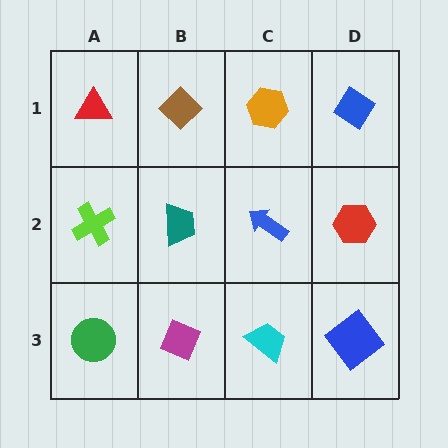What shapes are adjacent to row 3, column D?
A red hexagon (row 2, column D), a cyan trapezoid (row 3, column C).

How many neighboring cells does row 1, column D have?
2.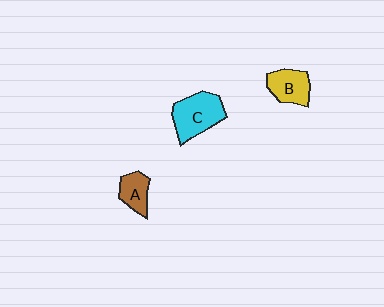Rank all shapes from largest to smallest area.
From largest to smallest: C (cyan), B (yellow), A (brown).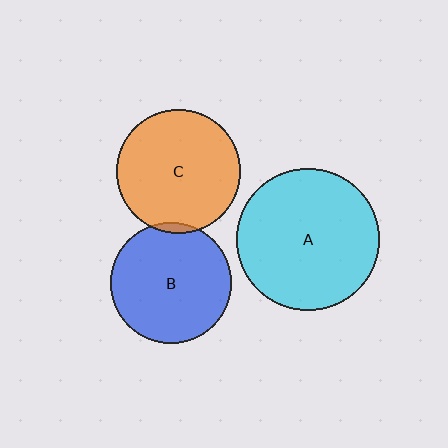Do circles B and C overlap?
Yes.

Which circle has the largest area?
Circle A (cyan).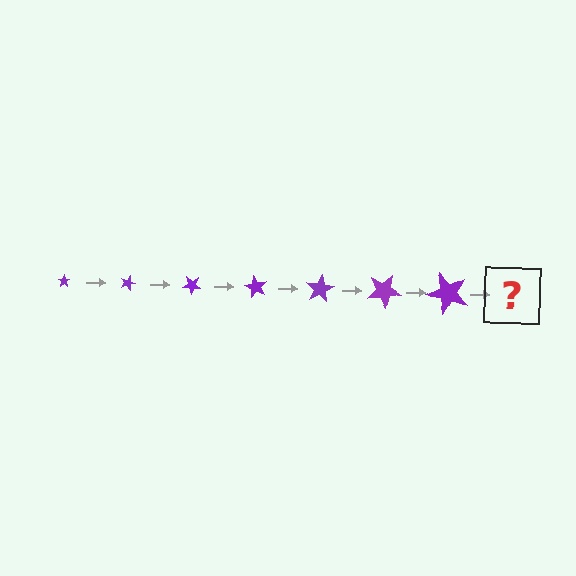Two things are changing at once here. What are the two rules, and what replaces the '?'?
The two rules are that the star grows larger each step and it rotates 20 degrees each step. The '?' should be a star, larger than the previous one and rotated 140 degrees from the start.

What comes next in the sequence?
The next element should be a star, larger than the previous one and rotated 140 degrees from the start.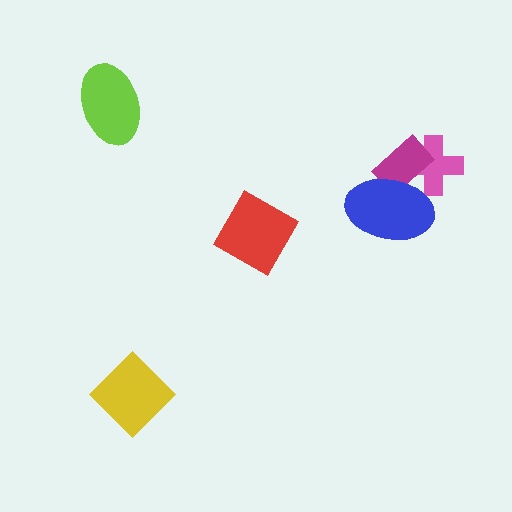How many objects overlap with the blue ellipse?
2 objects overlap with the blue ellipse.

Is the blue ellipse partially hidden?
No, no other shape covers it.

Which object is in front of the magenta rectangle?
The blue ellipse is in front of the magenta rectangle.